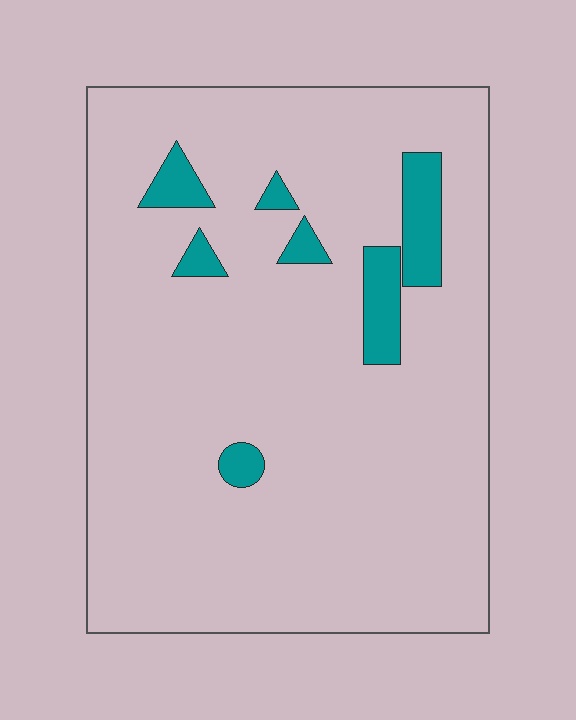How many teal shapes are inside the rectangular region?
7.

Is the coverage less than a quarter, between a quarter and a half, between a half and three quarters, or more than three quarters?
Less than a quarter.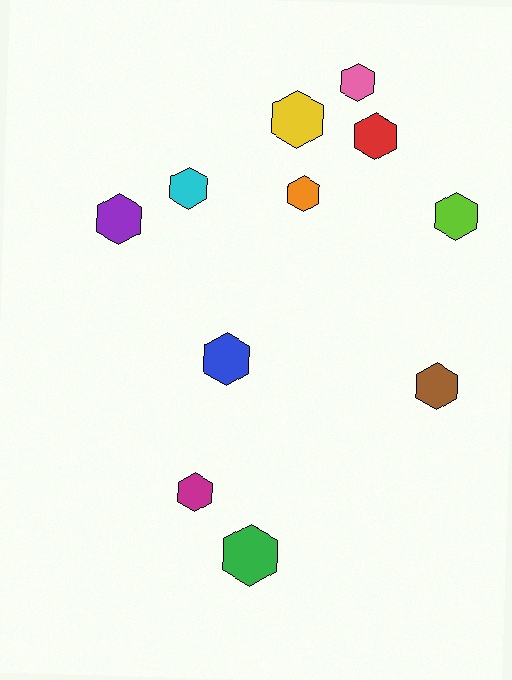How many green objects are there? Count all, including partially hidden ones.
There is 1 green object.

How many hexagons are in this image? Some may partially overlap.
There are 11 hexagons.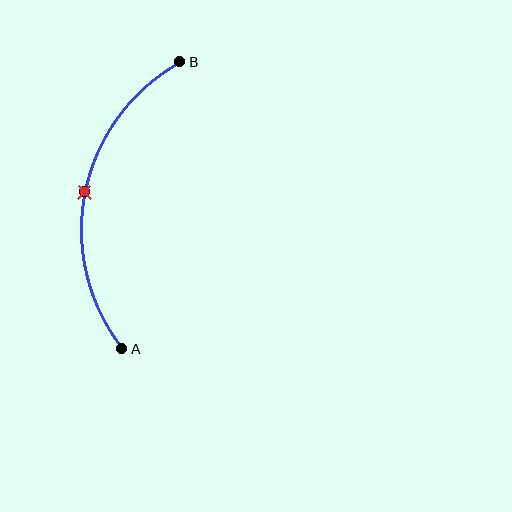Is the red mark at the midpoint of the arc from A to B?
Yes. The red mark lies on the arc at equal arc-length from both A and B — it is the arc midpoint.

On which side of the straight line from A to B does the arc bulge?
The arc bulges to the left of the straight line connecting A and B.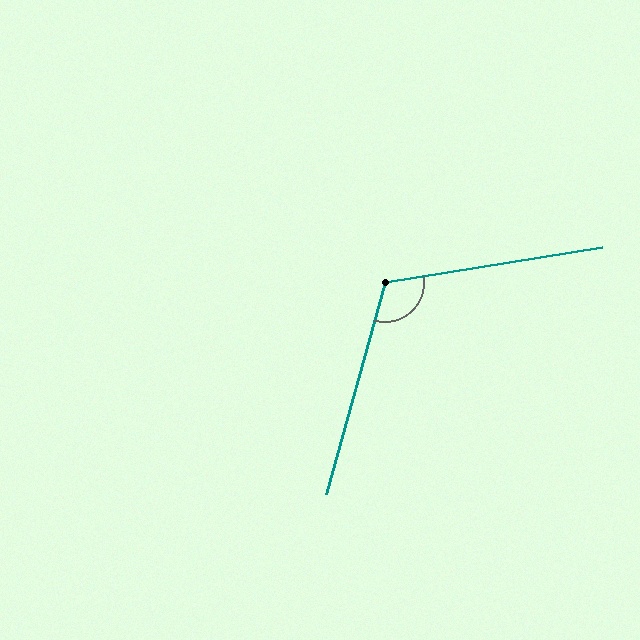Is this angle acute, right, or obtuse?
It is obtuse.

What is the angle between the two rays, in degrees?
Approximately 115 degrees.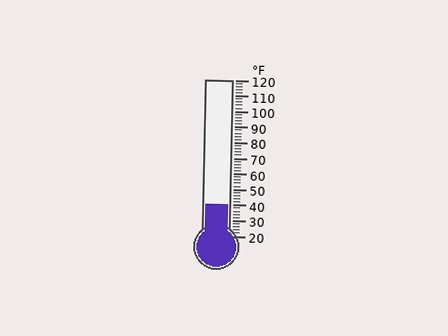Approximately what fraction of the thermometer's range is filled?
The thermometer is filled to approximately 20% of its range.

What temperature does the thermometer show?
The thermometer shows approximately 40°F.